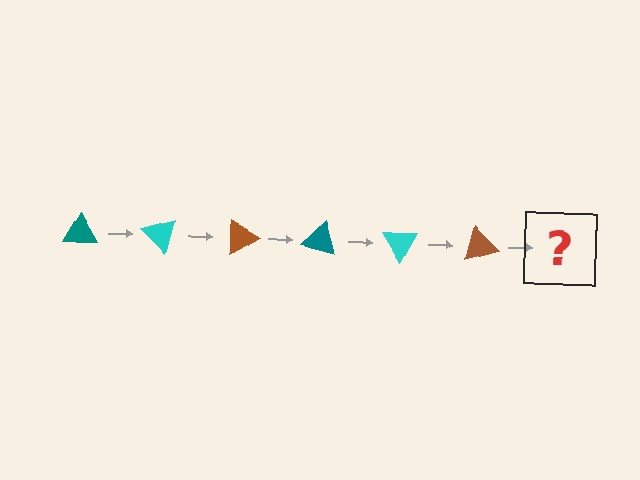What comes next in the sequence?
The next element should be a teal triangle, rotated 270 degrees from the start.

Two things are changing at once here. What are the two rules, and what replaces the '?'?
The two rules are that it rotates 45 degrees each step and the color cycles through teal, cyan, and brown. The '?' should be a teal triangle, rotated 270 degrees from the start.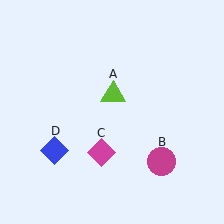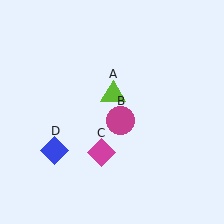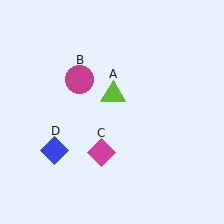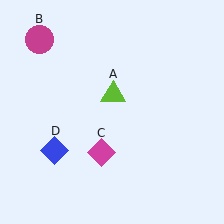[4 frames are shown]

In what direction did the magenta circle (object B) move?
The magenta circle (object B) moved up and to the left.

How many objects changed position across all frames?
1 object changed position: magenta circle (object B).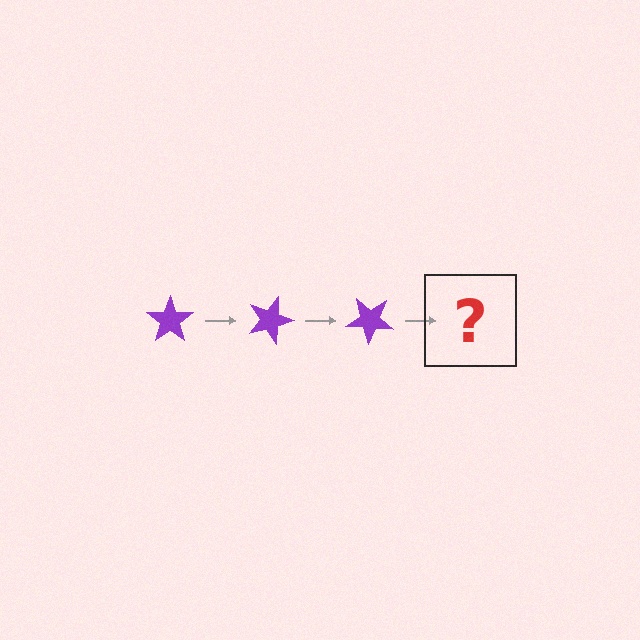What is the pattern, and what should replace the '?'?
The pattern is that the star rotates 20 degrees each step. The '?' should be a purple star rotated 60 degrees.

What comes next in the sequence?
The next element should be a purple star rotated 60 degrees.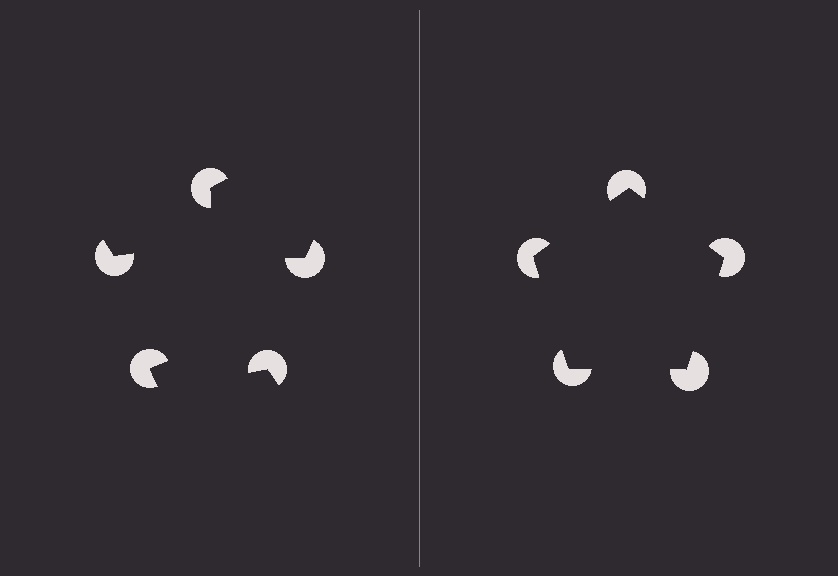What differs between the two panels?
The pac-man discs are positioned identically on both sides; only the wedge orientations differ. On the right they align to a pentagon; on the left they are misaligned.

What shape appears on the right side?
An illusory pentagon.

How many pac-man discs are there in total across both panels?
10 — 5 on each side.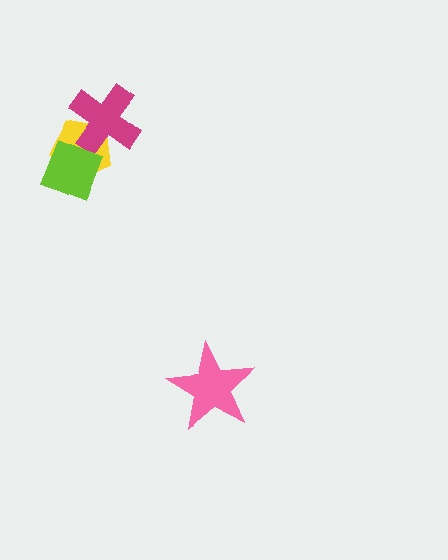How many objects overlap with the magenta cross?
2 objects overlap with the magenta cross.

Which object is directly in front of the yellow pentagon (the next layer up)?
The magenta cross is directly in front of the yellow pentagon.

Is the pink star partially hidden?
No, no other shape covers it.